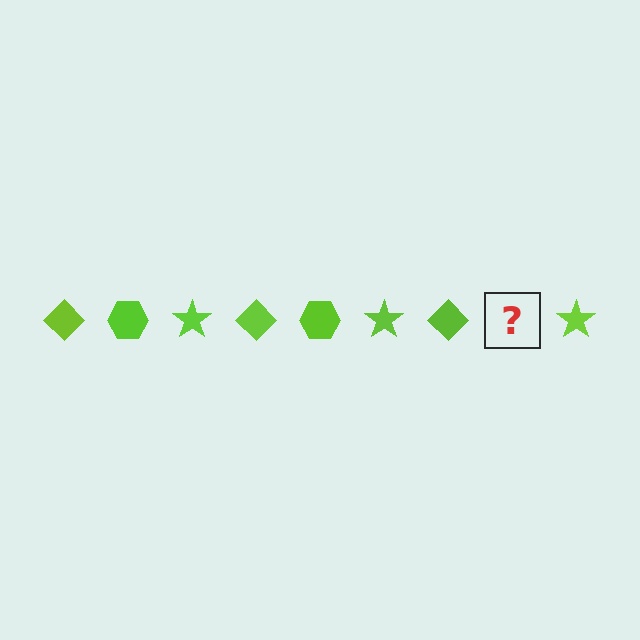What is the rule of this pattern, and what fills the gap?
The rule is that the pattern cycles through diamond, hexagon, star shapes in lime. The gap should be filled with a lime hexagon.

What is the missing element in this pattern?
The missing element is a lime hexagon.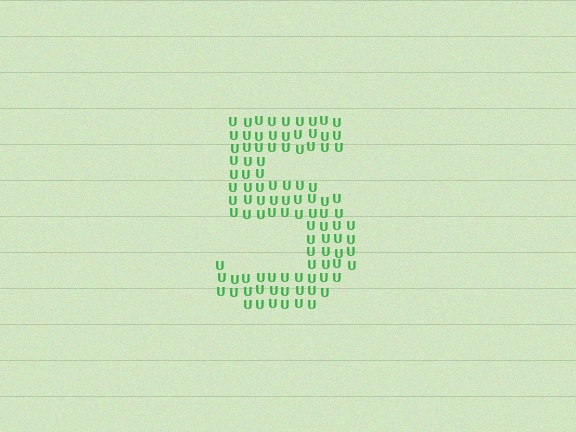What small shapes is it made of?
It is made of small letter U's.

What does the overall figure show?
The overall figure shows the digit 5.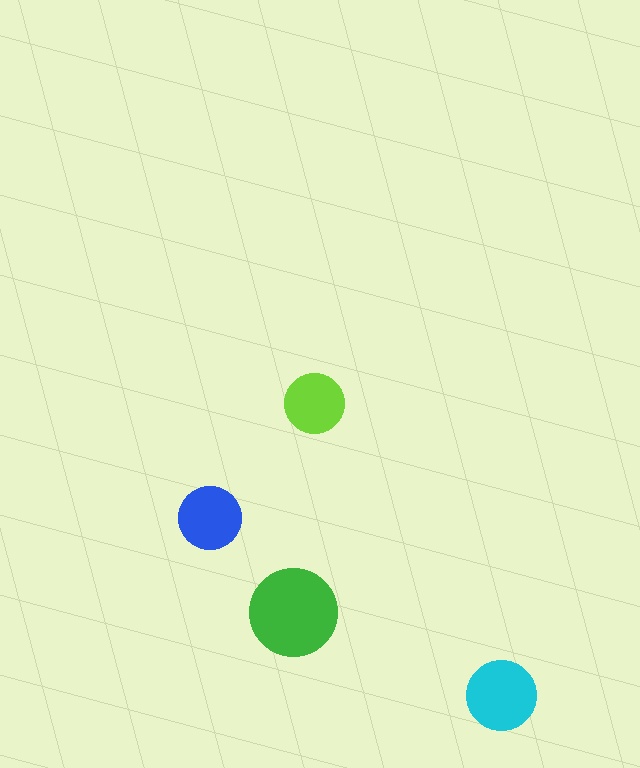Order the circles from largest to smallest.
the green one, the cyan one, the blue one, the lime one.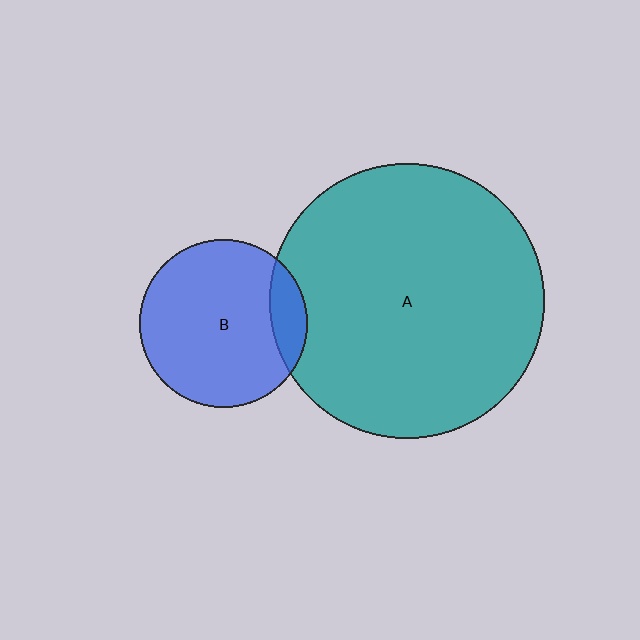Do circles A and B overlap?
Yes.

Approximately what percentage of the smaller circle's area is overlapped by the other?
Approximately 15%.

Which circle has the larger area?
Circle A (teal).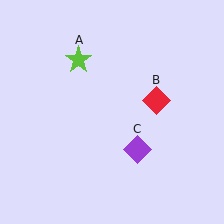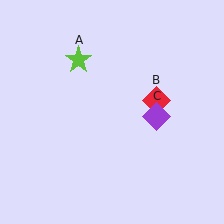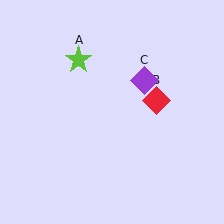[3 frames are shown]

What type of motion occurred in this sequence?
The purple diamond (object C) rotated counterclockwise around the center of the scene.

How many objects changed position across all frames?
1 object changed position: purple diamond (object C).